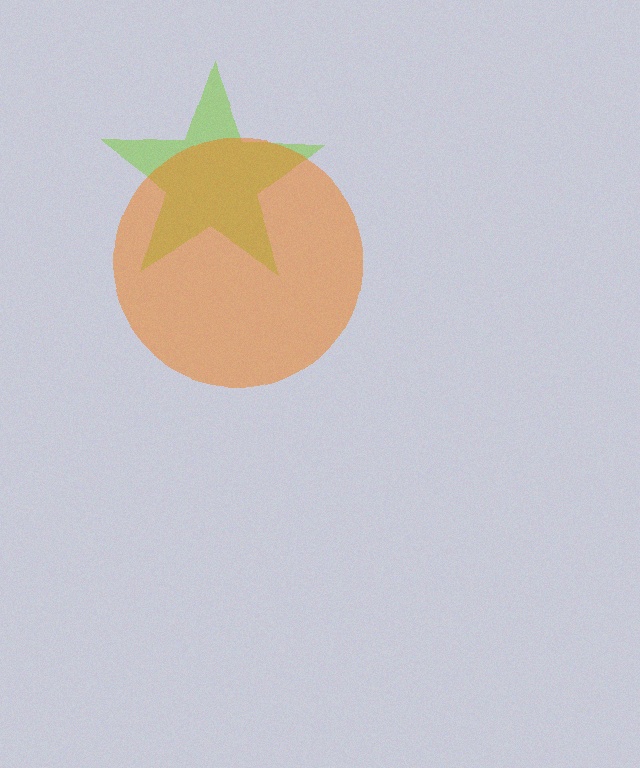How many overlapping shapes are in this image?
There are 2 overlapping shapes in the image.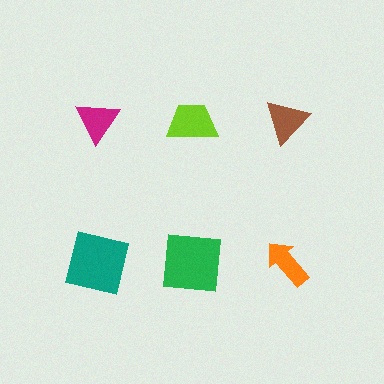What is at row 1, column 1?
A magenta triangle.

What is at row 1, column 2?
A lime trapezoid.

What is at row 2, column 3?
An orange arrow.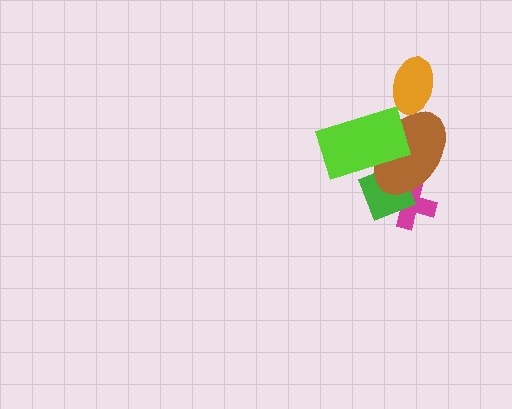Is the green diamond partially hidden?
Yes, it is partially covered by another shape.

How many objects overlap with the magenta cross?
2 objects overlap with the magenta cross.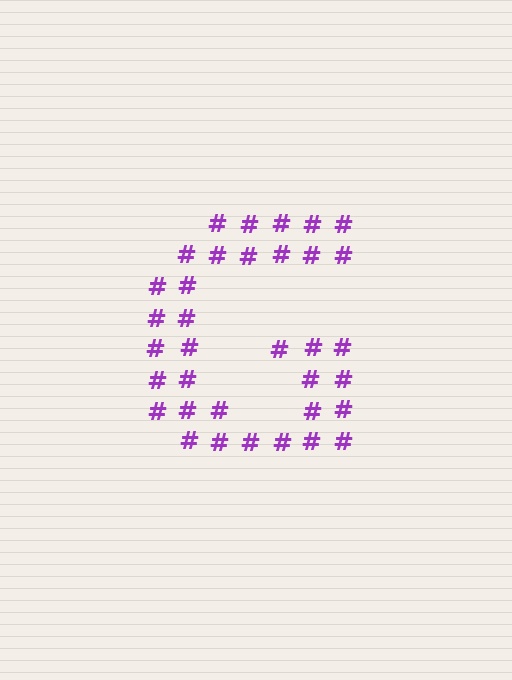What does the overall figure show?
The overall figure shows the letter G.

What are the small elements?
The small elements are hash symbols.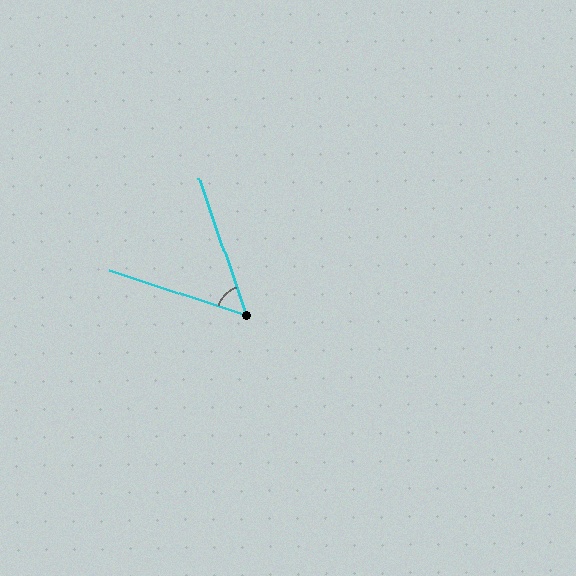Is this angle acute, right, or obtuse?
It is acute.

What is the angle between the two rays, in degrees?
Approximately 53 degrees.